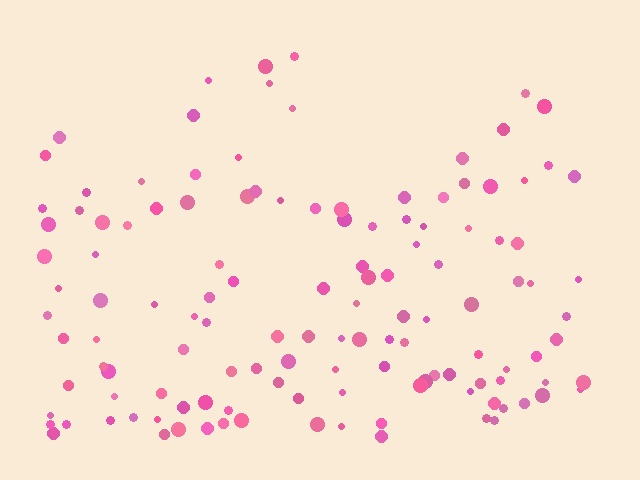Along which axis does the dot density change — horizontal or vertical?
Vertical.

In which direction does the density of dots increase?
From top to bottom, with the bottom side densest.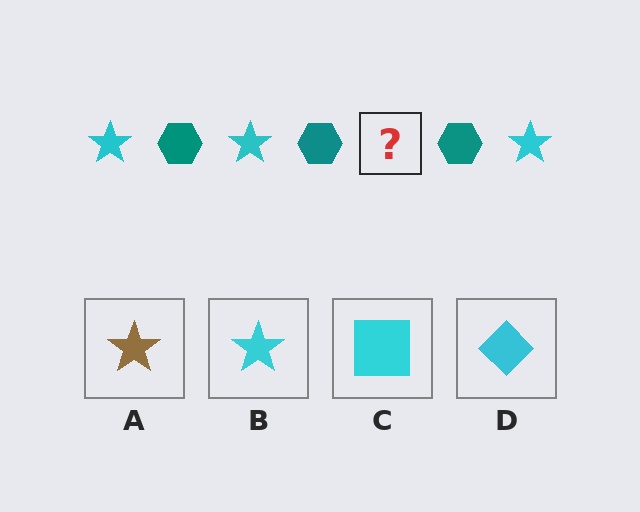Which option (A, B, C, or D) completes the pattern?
B.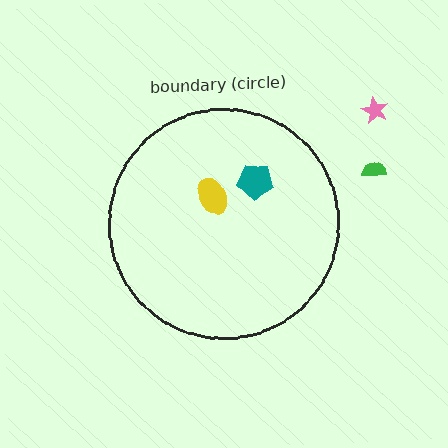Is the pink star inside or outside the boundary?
Outside.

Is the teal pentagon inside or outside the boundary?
Inside.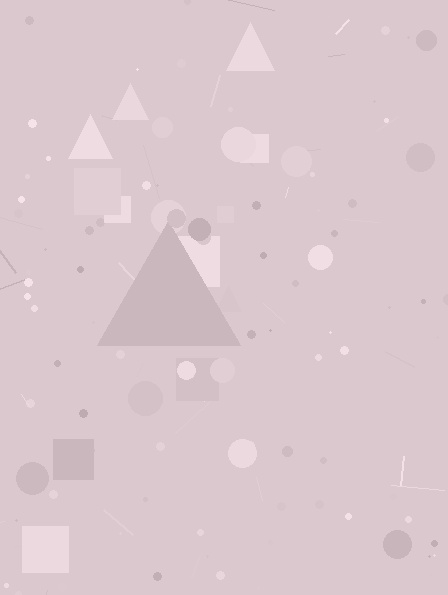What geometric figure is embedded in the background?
A triangle is embedded in the background.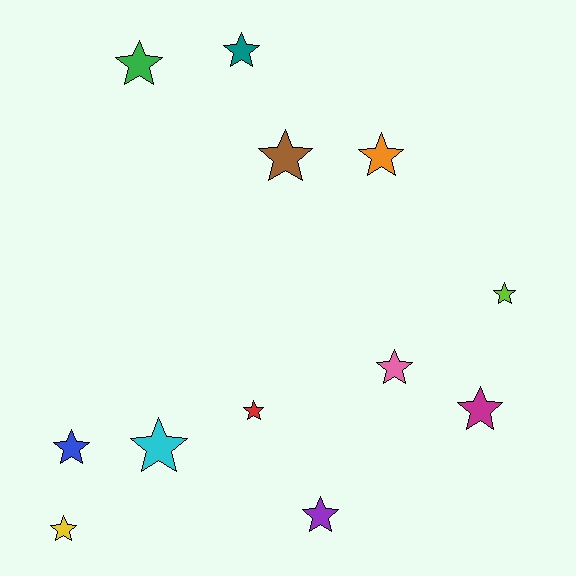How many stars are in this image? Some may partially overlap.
There are 12 stars.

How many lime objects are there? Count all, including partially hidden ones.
There is 1 lime object.